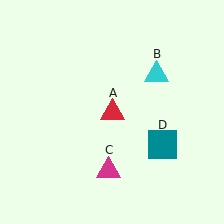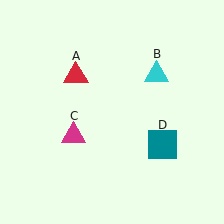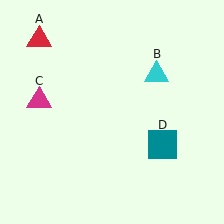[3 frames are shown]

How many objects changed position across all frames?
2 objects changed position: red triangle (object A), magenta triangle (object C).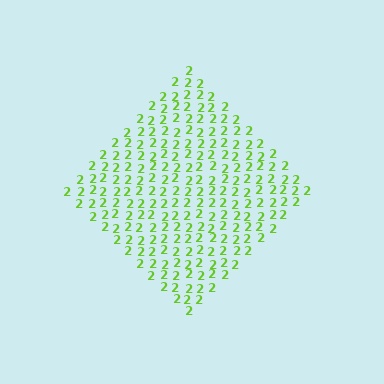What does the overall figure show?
The overall figure shows a diamond.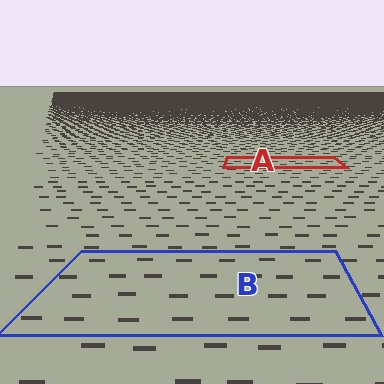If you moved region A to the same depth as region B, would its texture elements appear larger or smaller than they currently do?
They would appear larger. At a closer depth, the same texture elements are projected at a bigger on-screen size.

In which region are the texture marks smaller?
The texture marks are smaller in region A, because it is farther away.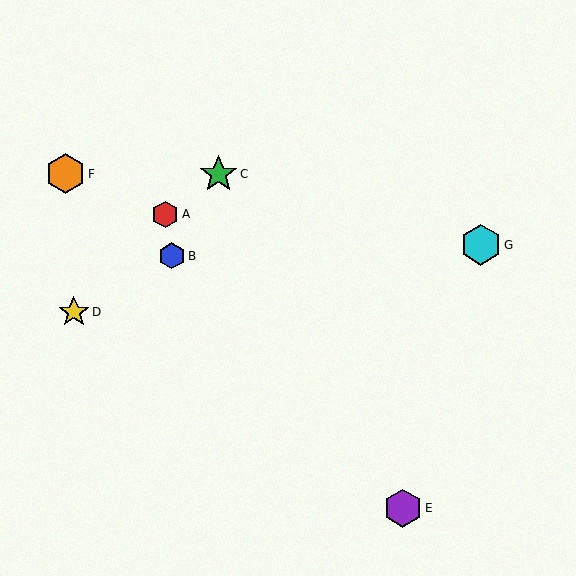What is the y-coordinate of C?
Object C is at y≈174.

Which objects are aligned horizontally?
Objects C, F are aligned horizontally.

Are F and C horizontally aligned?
Yes, both are at y≈174.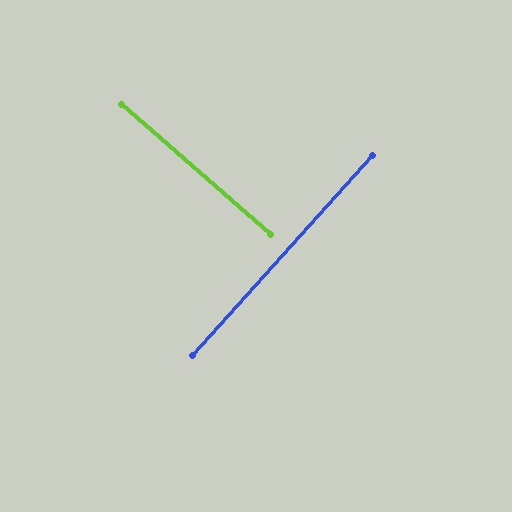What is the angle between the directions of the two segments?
Approximately 89 degrees.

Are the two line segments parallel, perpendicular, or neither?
Perpendicular — they meet at approximately 89°.